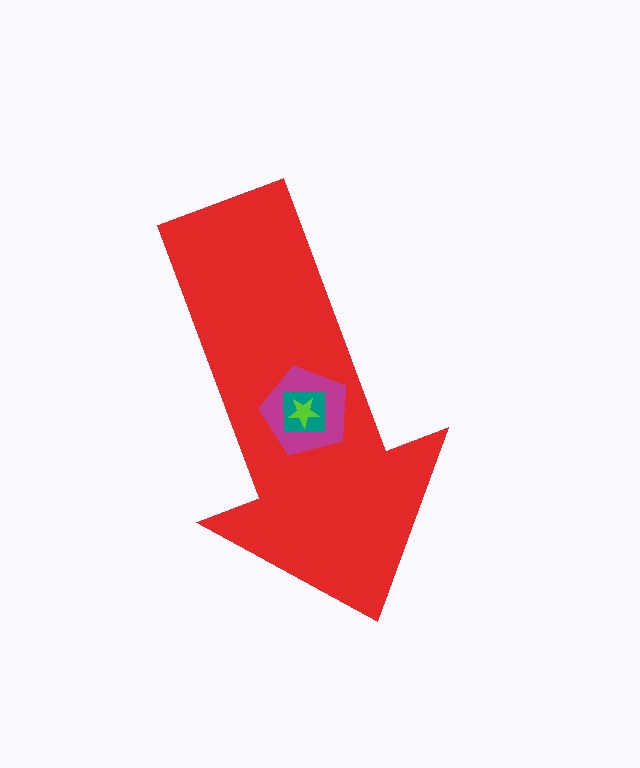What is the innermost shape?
The lime star.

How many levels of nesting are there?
4.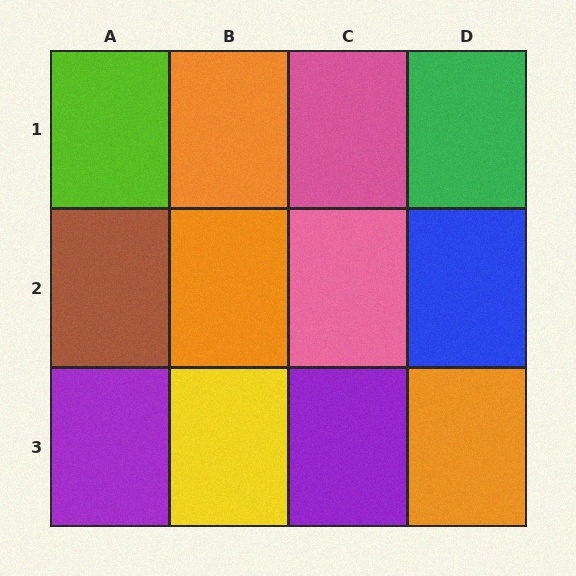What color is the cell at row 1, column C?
Pink.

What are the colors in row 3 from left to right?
Purple, yellow, purple, orange.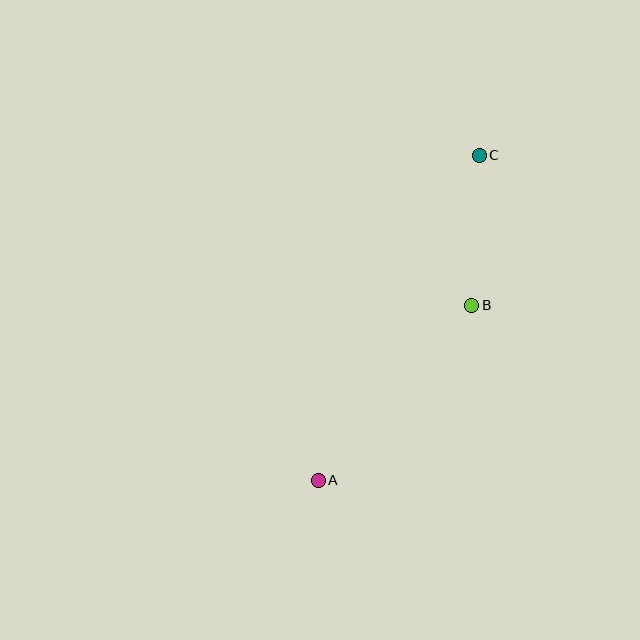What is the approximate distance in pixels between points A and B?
The distance between A and B is approximately 233 pixels.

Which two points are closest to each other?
Points B and C are closest to each other.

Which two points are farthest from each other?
Points A and C are farthest from each other.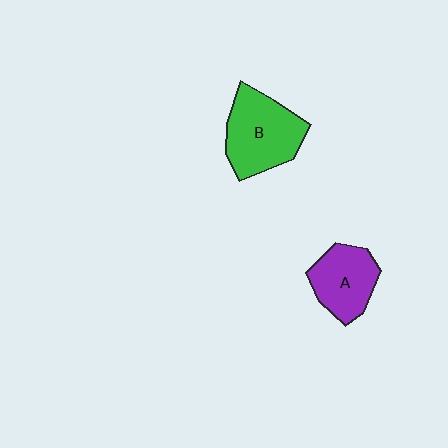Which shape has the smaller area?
Shape A (purple).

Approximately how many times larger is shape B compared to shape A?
Approximately 1.3 times.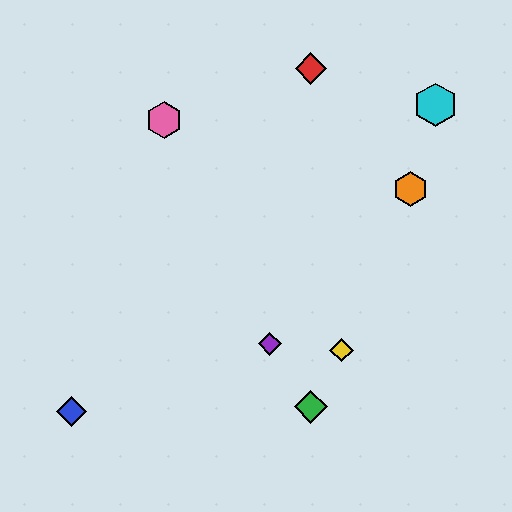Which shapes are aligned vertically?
The red diamond, the green diamond are aligned vertically.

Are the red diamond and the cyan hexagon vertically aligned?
No, the red diamond is at x≈311 and the cyan hexagon is at x≈435.